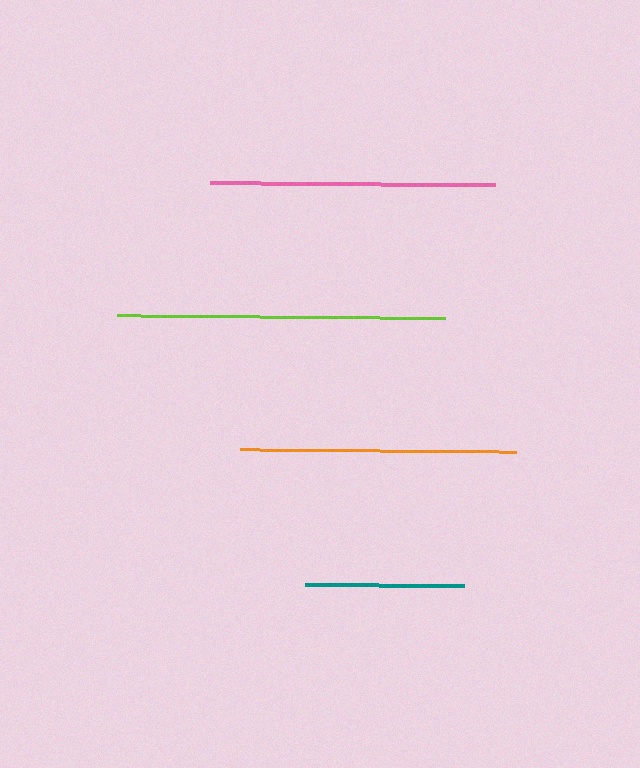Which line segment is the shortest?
The teal line is the shortest at approximately 159 pixels.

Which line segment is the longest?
The lime line is the longest at approximately 328 pixels.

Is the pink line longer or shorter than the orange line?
The pink line is longer than the orange line.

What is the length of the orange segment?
The orange segment is approximately 276 pixels long.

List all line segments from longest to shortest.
From longest to shortest: lime, pink, orange, teal.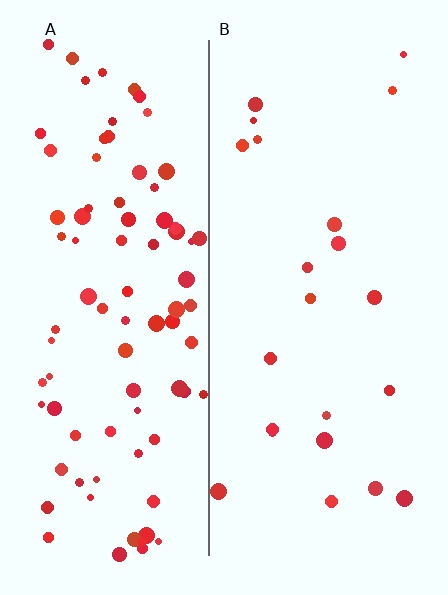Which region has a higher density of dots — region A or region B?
A (the left).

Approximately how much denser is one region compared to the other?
Approximately 4.0× — region A over region B.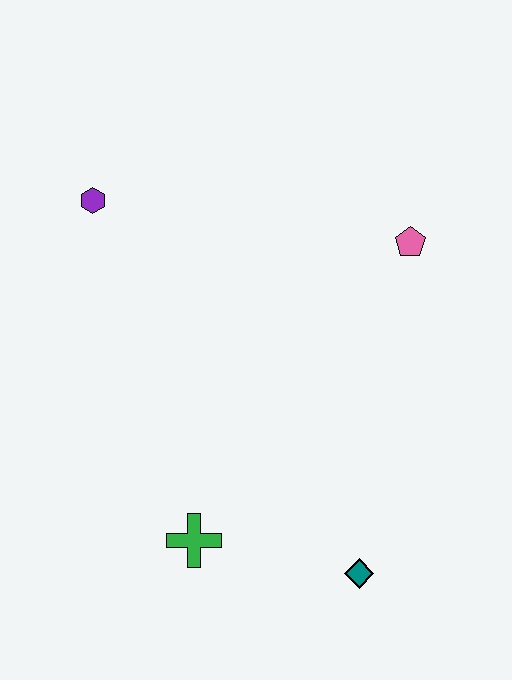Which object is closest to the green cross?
The teal diamond is closest to the green cross.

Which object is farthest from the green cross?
The pink pentagon is farthest from the green cross.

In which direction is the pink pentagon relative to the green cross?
The pink pentagon is above the green cross.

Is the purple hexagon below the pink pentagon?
No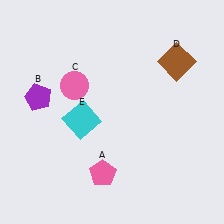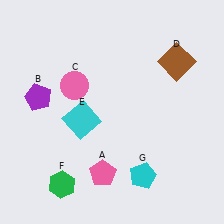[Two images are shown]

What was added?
A green hexagon (F), a cyan pentagon (G) were added in Image 2.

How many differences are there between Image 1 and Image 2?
There are 2 differences between the two images.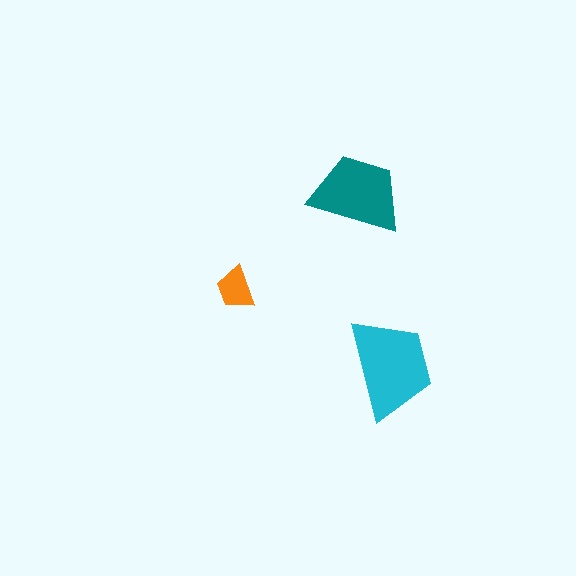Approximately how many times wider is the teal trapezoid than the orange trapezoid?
About 2 times wider.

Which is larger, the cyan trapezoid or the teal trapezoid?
The cyan one.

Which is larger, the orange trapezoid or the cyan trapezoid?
The cyan one.